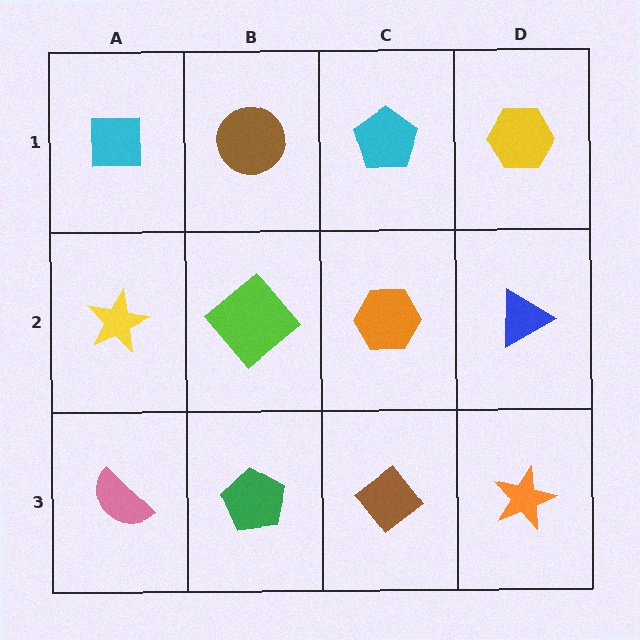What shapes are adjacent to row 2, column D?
A yellow hexagon (row 1, column D), an orange star (row 3, column D), an orange hexagon (row 2, column C).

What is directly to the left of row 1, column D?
A cyan pentagon.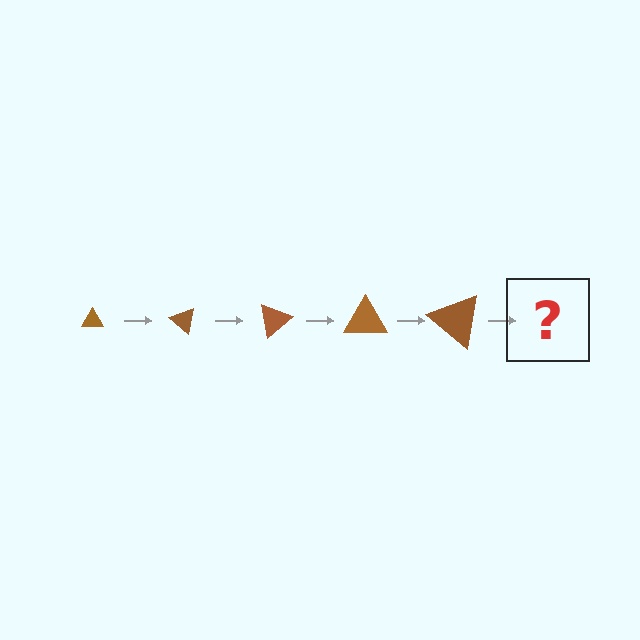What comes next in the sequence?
The next element should be a triangle, larger than the previous one and rotated 200 degrees from the start.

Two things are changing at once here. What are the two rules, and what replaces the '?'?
The two rules are that the triangle grows larger each step and it rotates 40 degrees each step. The '?' should be a triangle, larger than the previous one and rotated 200 degrees from the start.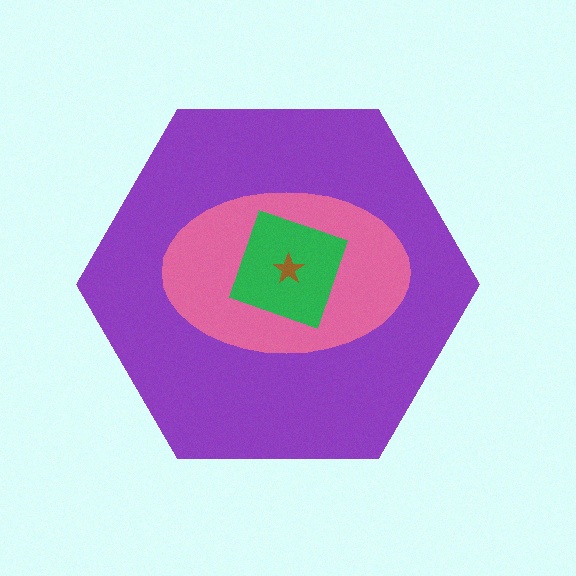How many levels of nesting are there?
4.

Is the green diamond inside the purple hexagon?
Yes.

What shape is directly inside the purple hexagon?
The pink ellipse.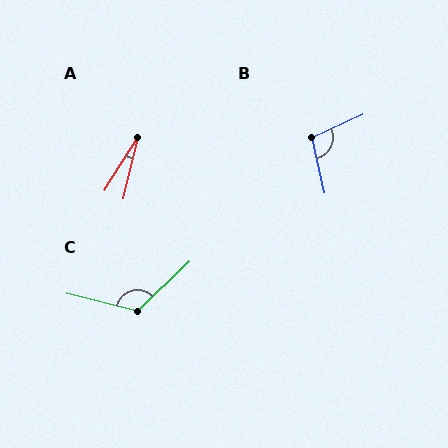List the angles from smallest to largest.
A (19°), B (102°), C (122°).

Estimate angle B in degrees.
Approximately 102 degrees.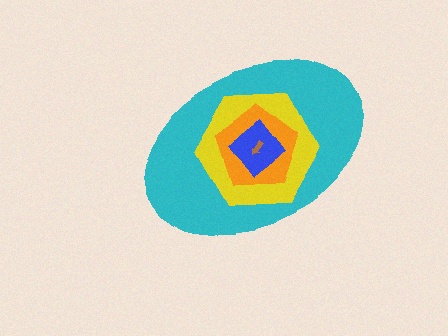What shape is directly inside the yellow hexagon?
The orange pentagon.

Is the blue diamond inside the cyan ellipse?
Yes.